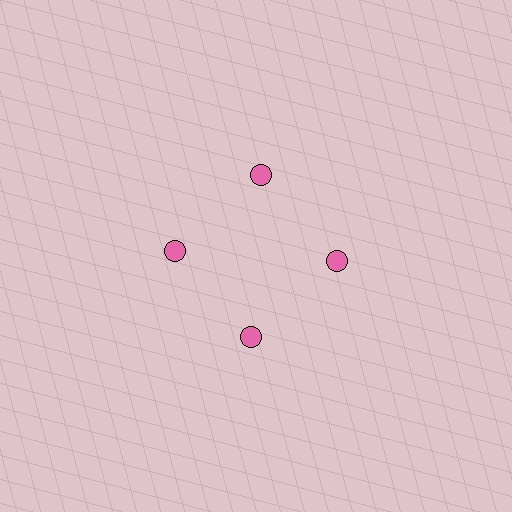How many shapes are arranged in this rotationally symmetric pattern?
There are 4 shapes, arranged in 4 groups of 1.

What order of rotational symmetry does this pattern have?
This pattern has 4-fold rotational symmetry.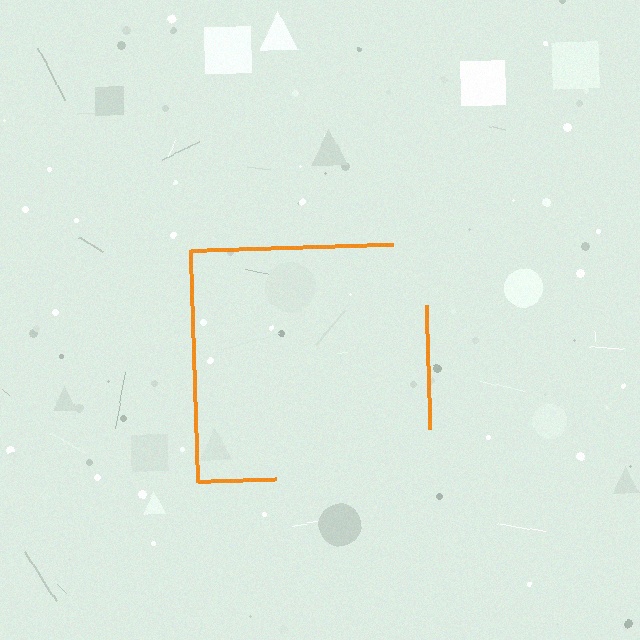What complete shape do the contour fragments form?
The contour fragments form a square.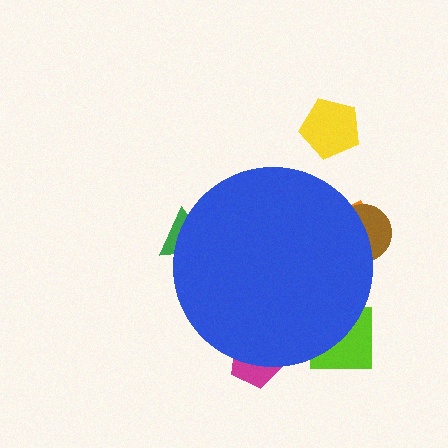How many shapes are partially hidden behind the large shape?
5 shapes are partially hidden.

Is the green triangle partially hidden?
Yes, the green triangle is partially hidden behind the blue circle.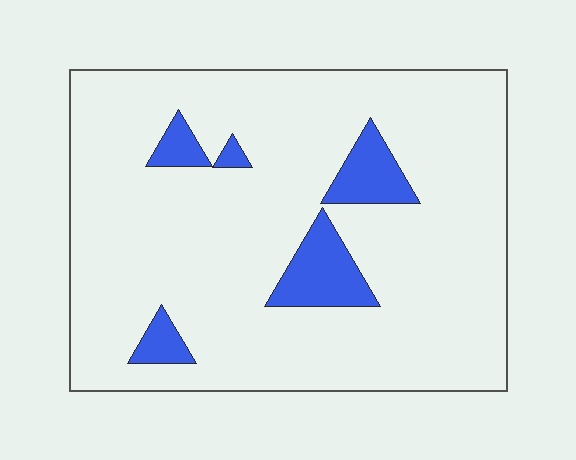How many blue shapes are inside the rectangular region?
5.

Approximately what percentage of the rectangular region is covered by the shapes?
Approximately 10%.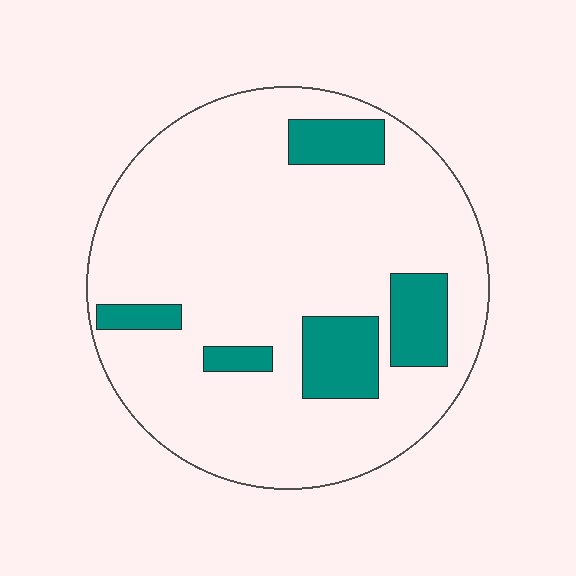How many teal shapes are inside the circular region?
5.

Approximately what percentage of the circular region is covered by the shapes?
Approximately 15%.